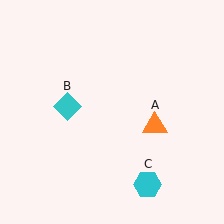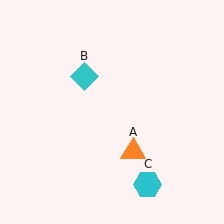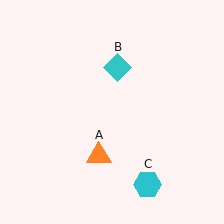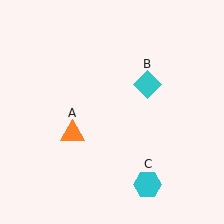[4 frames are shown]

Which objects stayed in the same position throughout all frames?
Cyan hexagon (object C) remained stationary.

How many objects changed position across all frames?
2 objects changed position: orange triangle (object A), cyan diamond (object B).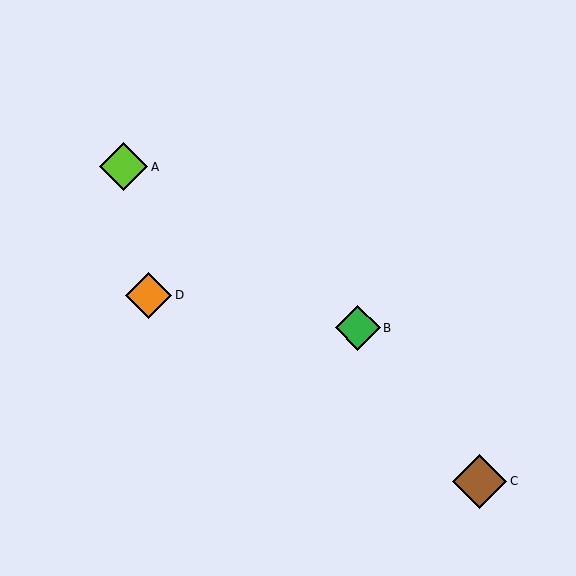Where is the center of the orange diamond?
The center of the orange diamond is at (149, 295).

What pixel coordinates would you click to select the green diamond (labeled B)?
Click at (358, 328) to select the green diamond B.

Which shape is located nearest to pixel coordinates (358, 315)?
The green diamond (labeled B) at (358, 328) is nearest to that location.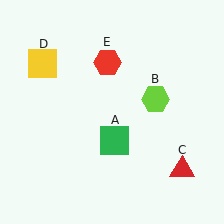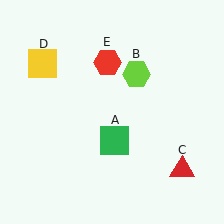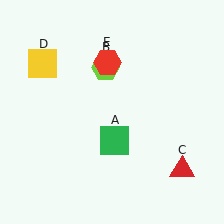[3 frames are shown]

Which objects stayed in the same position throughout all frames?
Green square (object A) and red triangle (object C) and yellow square (object D) and red hexagon (object E) remained stationary.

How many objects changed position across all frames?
1 object changed position: lime hexagon (object B).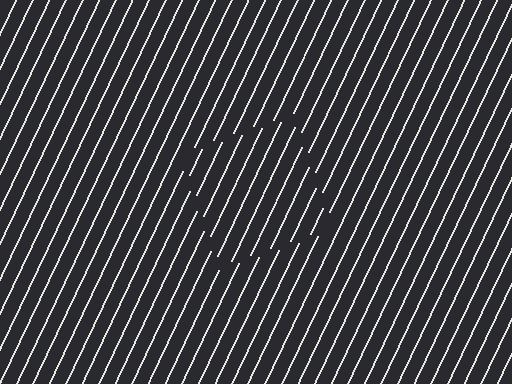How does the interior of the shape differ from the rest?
The interior of the shape contains the same grating, shifted by half a period — the contour is defined by the phase discontinuity where line-ends from the inner and outer gratings abut.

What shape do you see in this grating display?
An illusory square. The interior of the shape contains the same grating, shifted by half a period — the contour is defined by the phase discontinuity where line-ends from the inner and outer gratings abut.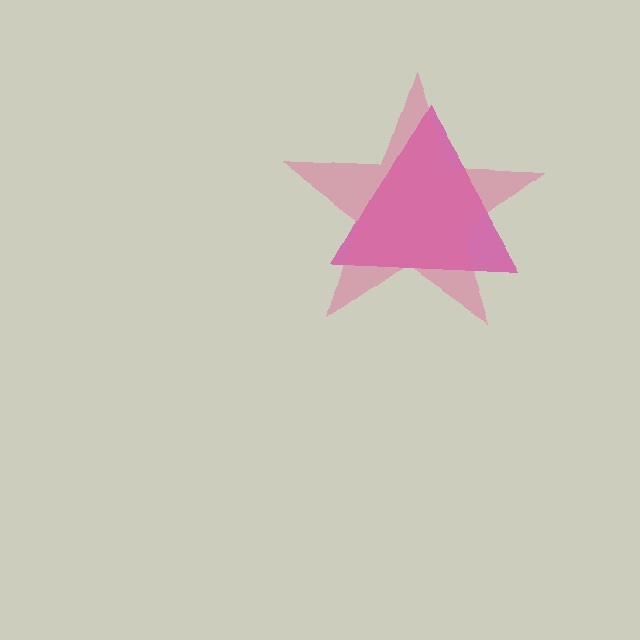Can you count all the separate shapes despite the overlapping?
Yes, there are 2 separate shapes.